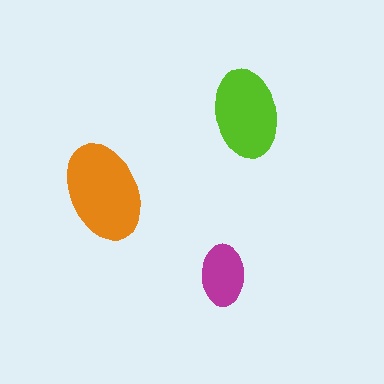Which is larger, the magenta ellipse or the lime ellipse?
The lime one.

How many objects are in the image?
There are 3 objects in the image.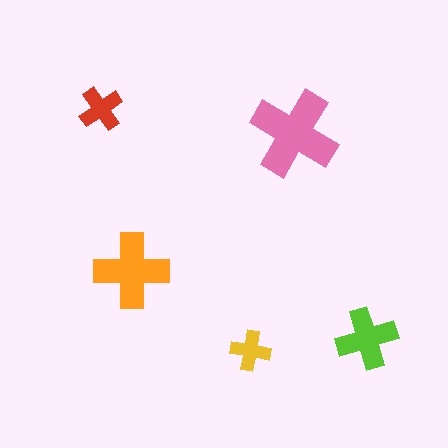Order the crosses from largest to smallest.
the pink one, the orange one, the lime one, the red one, the yellow one.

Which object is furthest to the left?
The red cross is leftmost.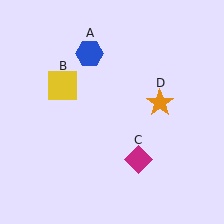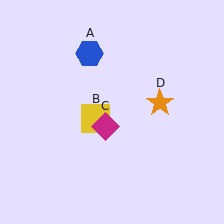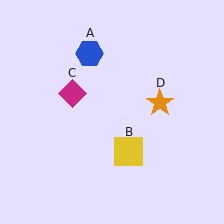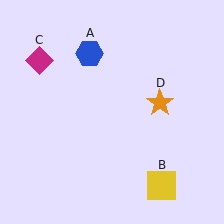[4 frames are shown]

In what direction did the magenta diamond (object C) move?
The magenta diamond (object C) moved up and to the left.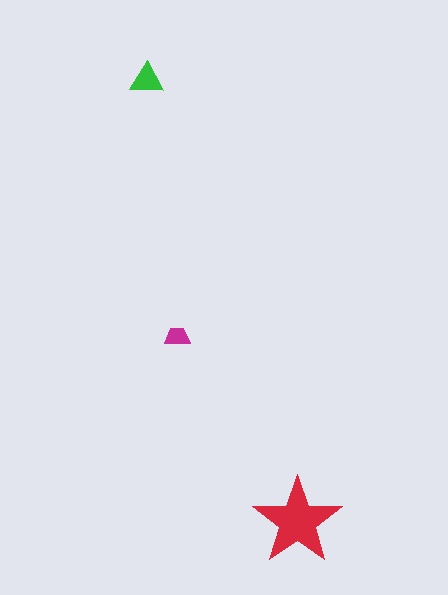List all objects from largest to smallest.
The red star, the green triangle, the magenta trapezoid.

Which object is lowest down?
The red star is bottommost.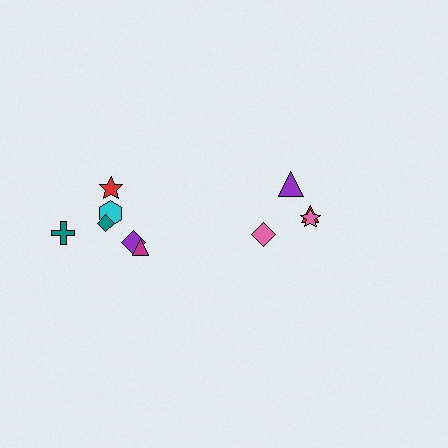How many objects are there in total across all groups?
There are 10 objects.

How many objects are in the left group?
There are 6 objects.